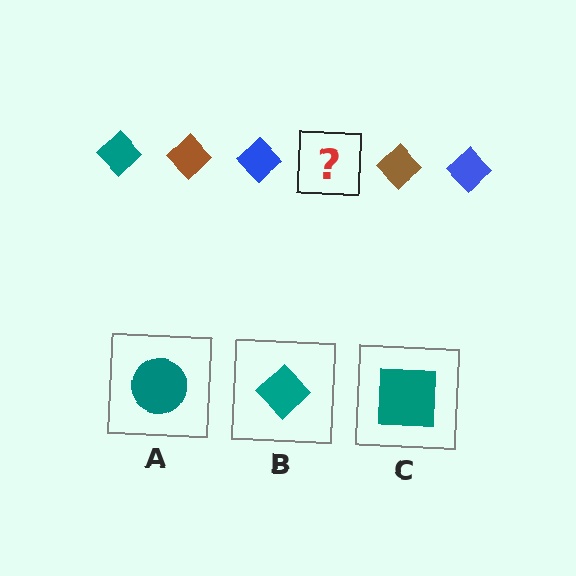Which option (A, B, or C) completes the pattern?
B.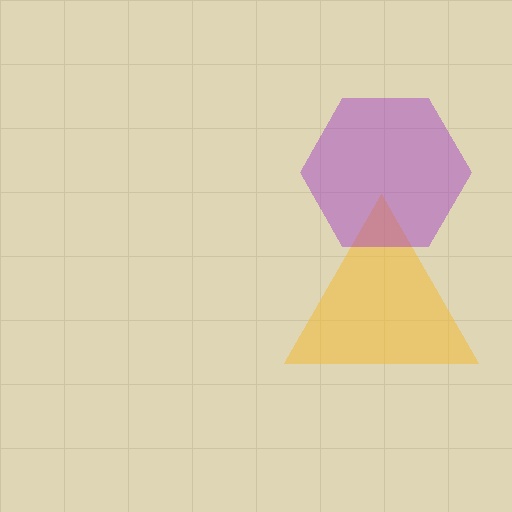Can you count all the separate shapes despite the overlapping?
Yes, there are 2 separate shapes.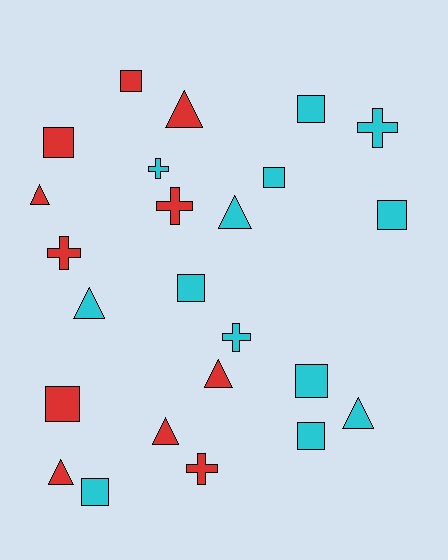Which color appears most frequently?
Cyan, with 13 objects.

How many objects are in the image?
There are 24 objects.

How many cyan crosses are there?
There are 3 cyan crosses.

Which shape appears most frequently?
Square, with 10 objects.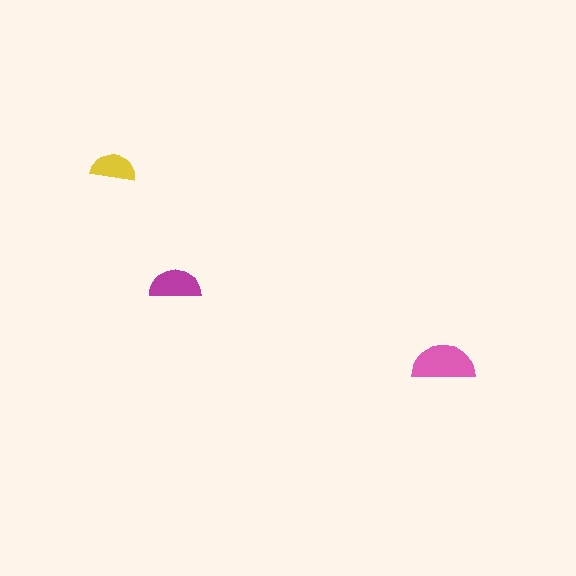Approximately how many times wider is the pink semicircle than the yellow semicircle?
About 1.5 times wider.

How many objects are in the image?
There are 3 objects in the image.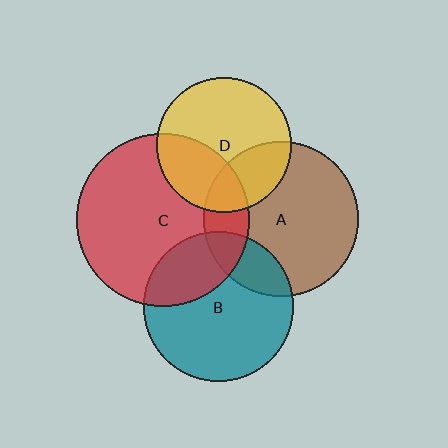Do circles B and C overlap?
Yes.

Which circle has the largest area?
Circle C (red).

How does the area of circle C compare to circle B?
Approximately 1.3 times.